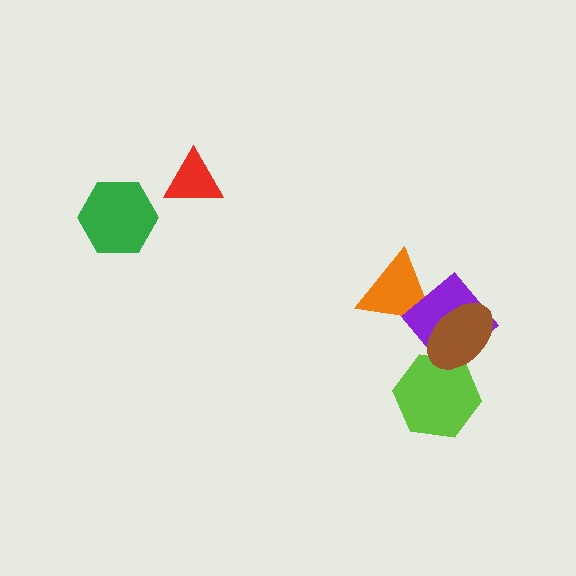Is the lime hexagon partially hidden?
Yes, it is partially covered by another shape.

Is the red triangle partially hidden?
No, no other shape covers it.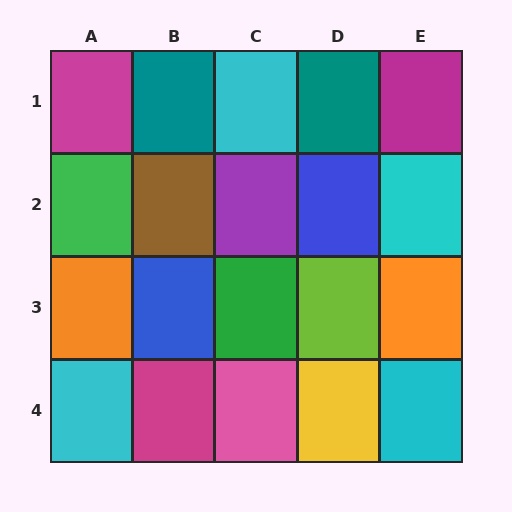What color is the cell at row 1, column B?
Teal.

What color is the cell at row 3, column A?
Orange.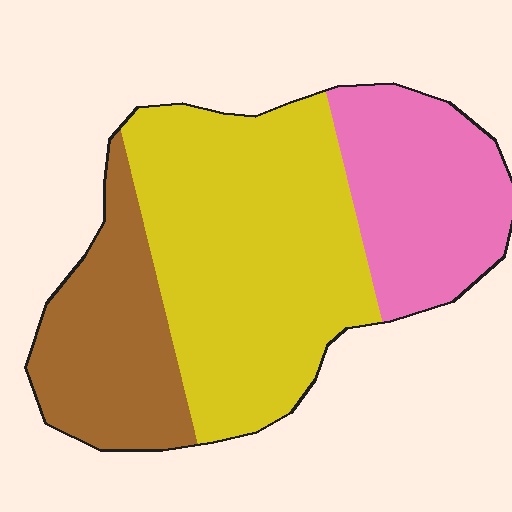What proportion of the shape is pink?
Pink covers about 25% of the shape.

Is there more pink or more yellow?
Yellow.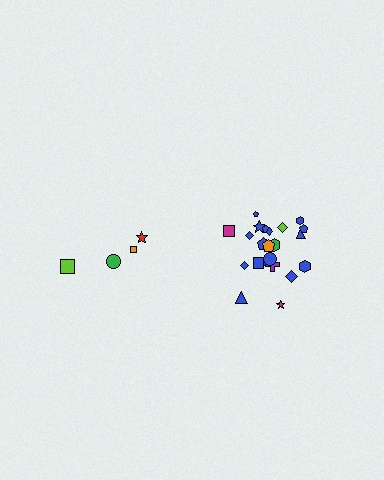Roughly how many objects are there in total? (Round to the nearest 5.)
Roughly 25 objects in total.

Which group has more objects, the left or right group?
The right group.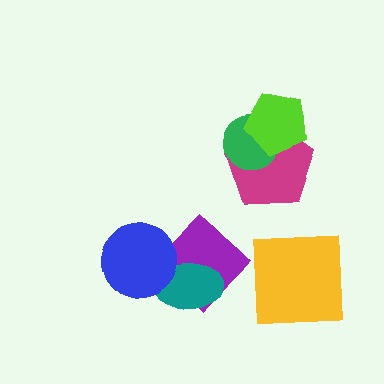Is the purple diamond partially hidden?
Yes, it is partially covered by another shape.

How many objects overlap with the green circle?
2 objects overlap with the green circle.